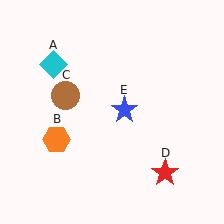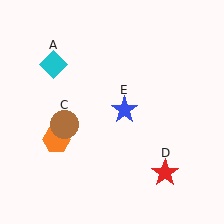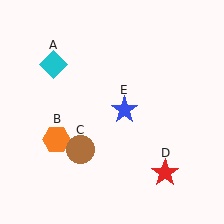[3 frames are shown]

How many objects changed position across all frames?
1 object changed position: brown circle (object C).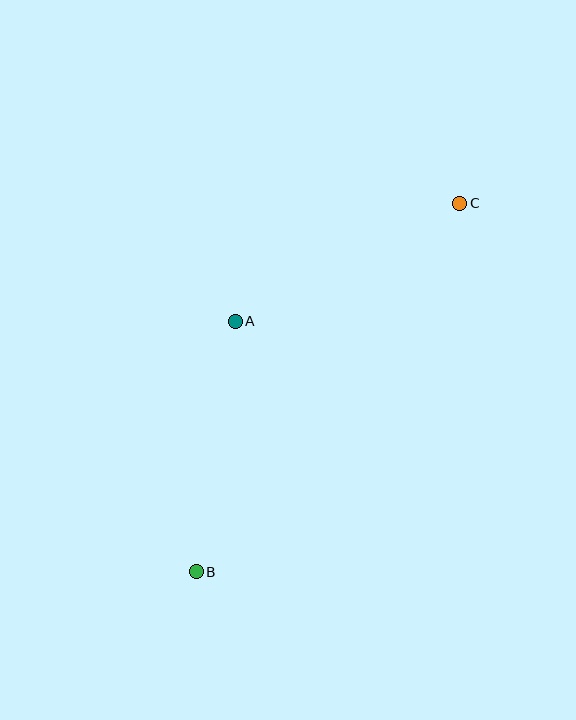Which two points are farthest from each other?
Points B and C are farthest from each other.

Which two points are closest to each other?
Points A and B are closest to each other.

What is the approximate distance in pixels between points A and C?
The distance between A and C is approximately 254 pixels.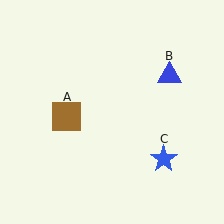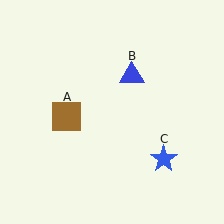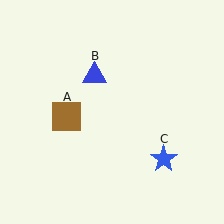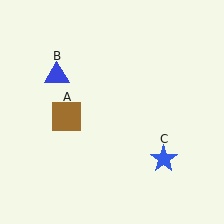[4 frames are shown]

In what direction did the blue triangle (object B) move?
The blue triangle (object B) moved left.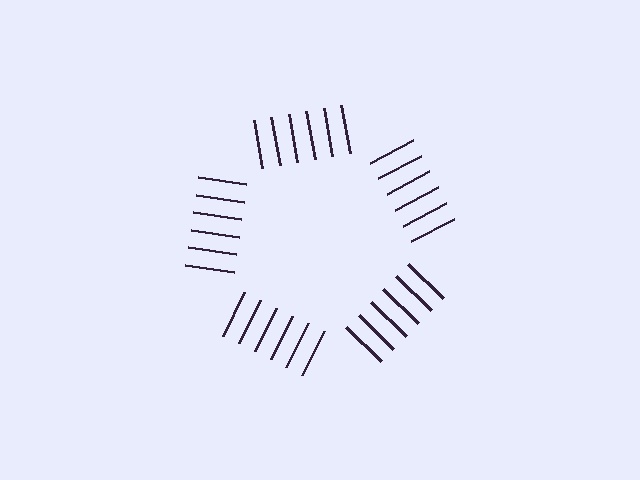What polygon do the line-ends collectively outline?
An illusory pentagon — the line segments terminate on its edges but no continuous stroke is drawn.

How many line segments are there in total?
30 — 6 along each of the 5 edges.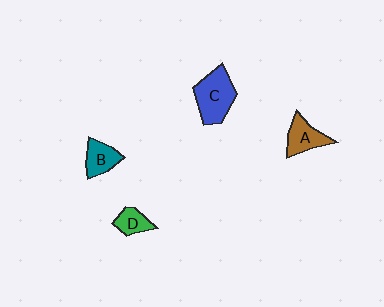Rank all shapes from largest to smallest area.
From largest to smallest: C (blue), A (brown), B (teal), D (green).